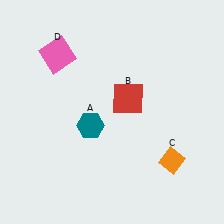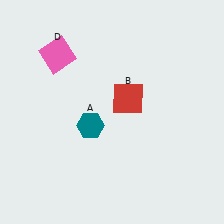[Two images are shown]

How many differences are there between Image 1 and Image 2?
There is 1 difference between the two images.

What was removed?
The orange diamond (C) was removed in Image 2.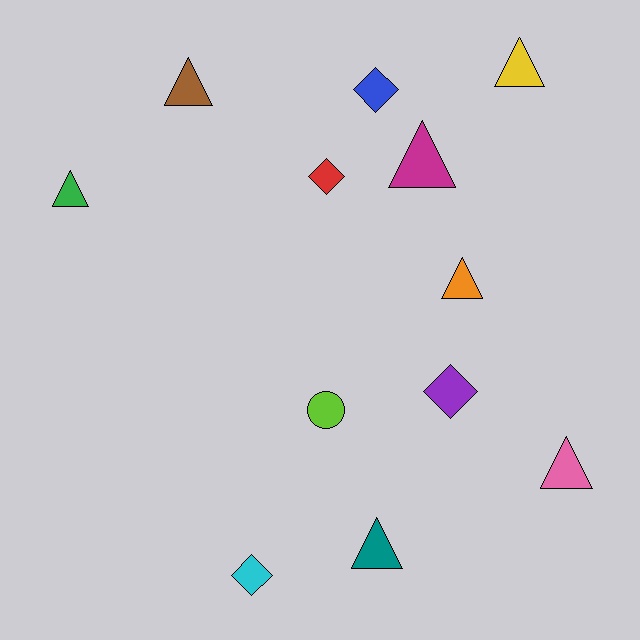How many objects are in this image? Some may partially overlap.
There are 12 objects.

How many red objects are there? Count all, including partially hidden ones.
There is 1 red object.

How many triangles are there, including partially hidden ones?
There are 7 triangles.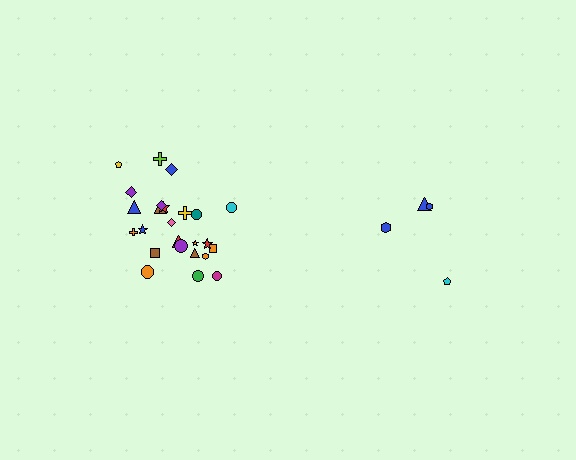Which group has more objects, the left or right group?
The left group.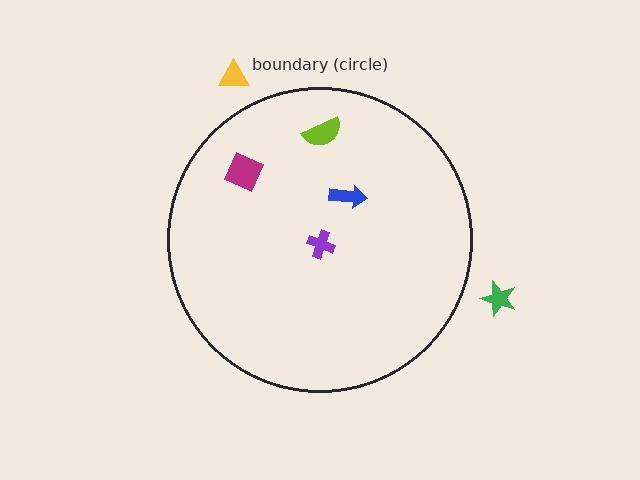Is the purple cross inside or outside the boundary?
Inside.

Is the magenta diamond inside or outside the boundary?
Inside.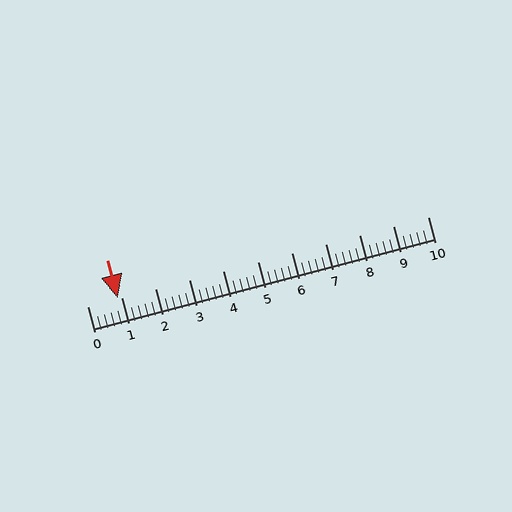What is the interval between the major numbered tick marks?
The major tick marks are spaced 1 units apart.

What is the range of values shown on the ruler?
The ruler shows values from 0 to 10.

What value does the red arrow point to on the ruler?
The red arrow points to approximately 0.9.